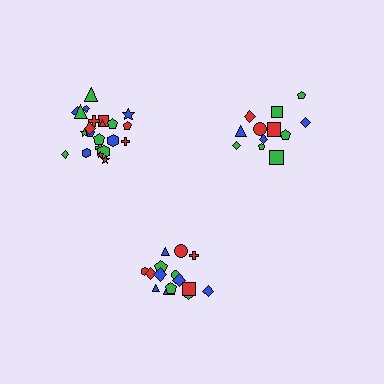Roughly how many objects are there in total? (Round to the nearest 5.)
Roughly 50 objects in total.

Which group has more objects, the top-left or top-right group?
The top-left group.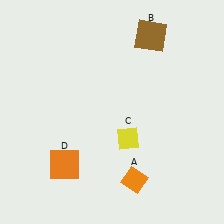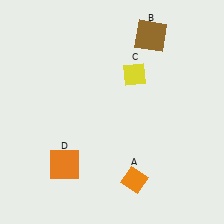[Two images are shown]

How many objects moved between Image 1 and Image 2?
1 object moved between the two images.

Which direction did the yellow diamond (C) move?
The yellow diamond (C) moved up.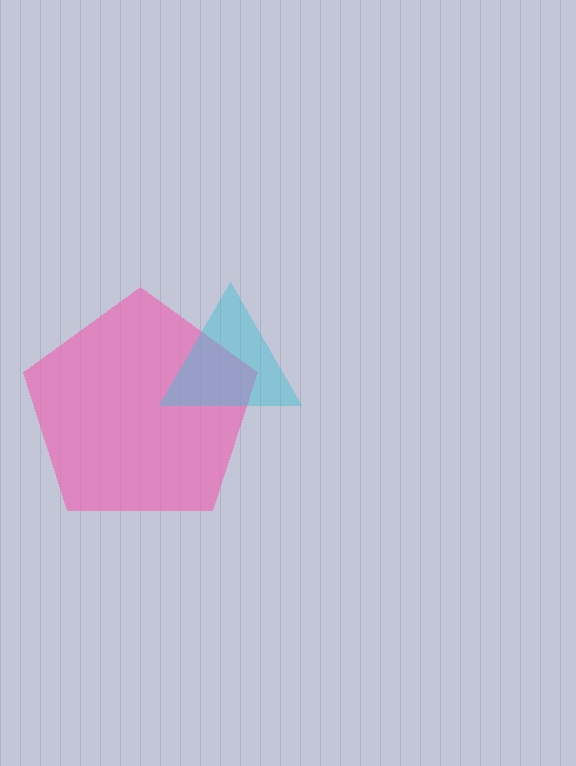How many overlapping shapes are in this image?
There are 2 overlapping shapes in the image.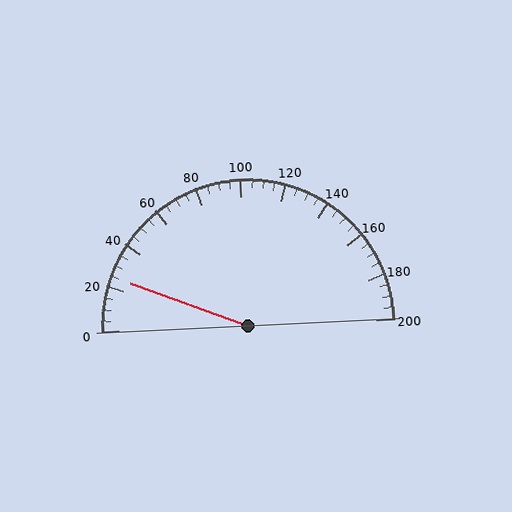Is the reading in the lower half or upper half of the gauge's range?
The reading is in the lower half of the range (0 to 200).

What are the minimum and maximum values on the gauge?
The gauge ranges from 0 to 200.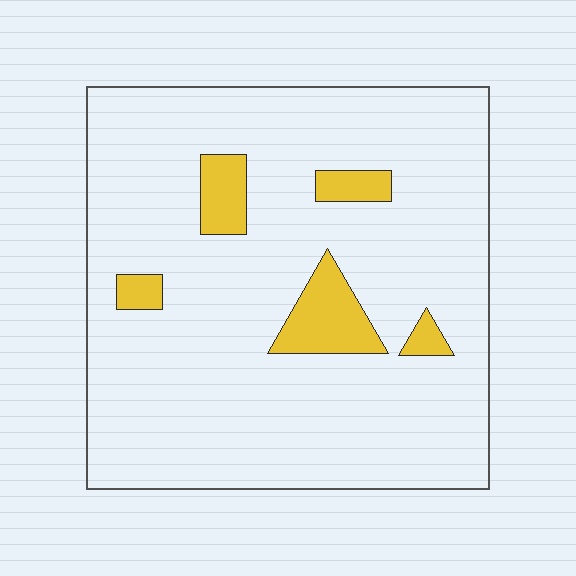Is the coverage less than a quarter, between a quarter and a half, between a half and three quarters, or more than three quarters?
Less than a quarter.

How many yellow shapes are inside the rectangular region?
5.